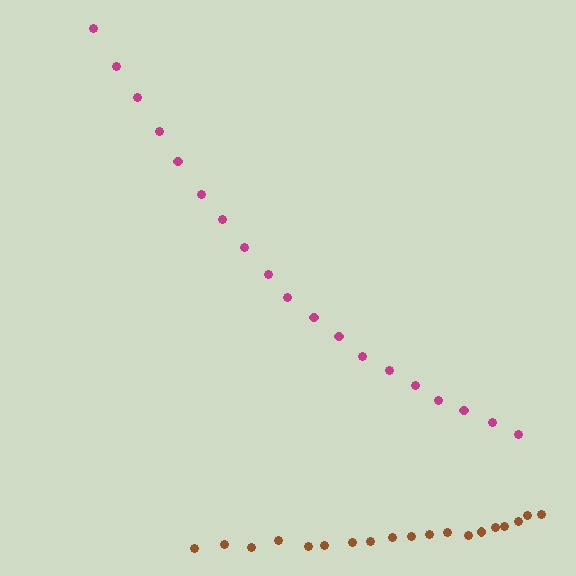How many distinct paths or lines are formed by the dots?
There are 2 distinct paths.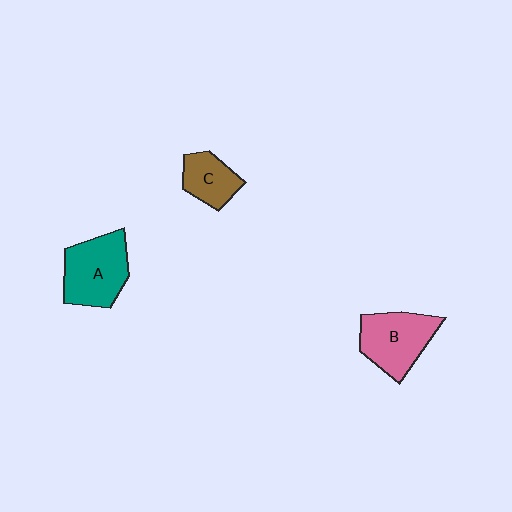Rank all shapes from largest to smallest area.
From largest to smallest: A (teal), B (pink), C (brown).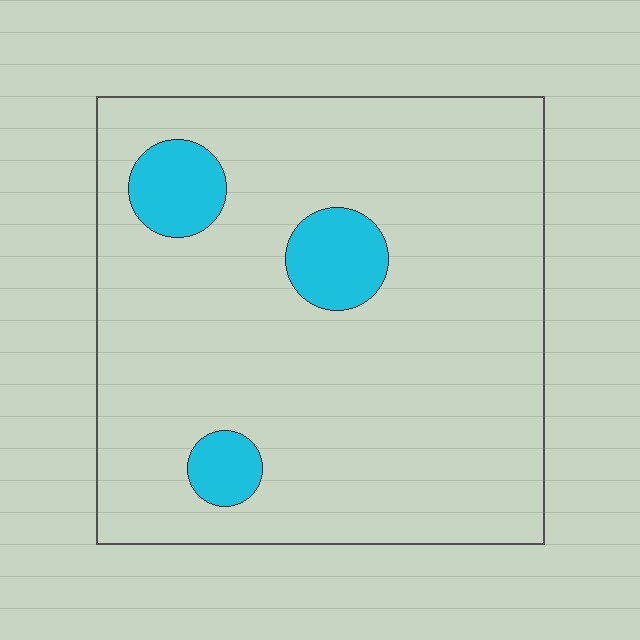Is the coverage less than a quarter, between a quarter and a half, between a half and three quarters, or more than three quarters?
Less than a quarter.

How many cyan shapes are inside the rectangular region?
3.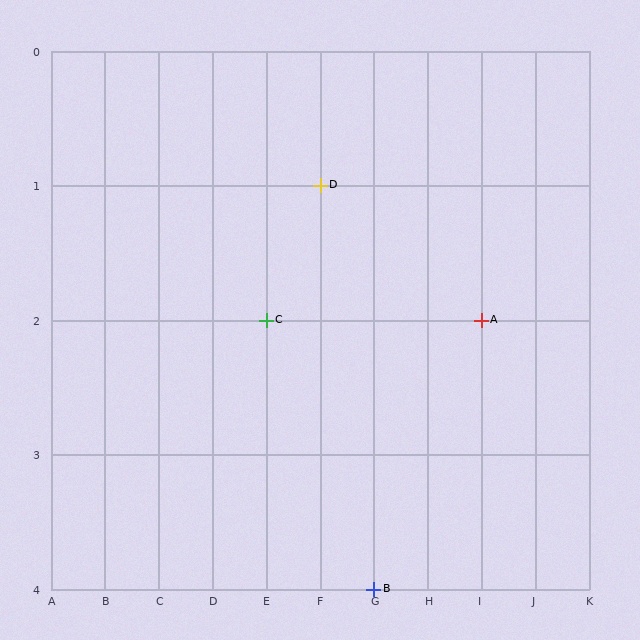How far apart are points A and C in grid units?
Points A and C are 4 columns apart.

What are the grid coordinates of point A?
Point A is at grid coordinates (I, 2).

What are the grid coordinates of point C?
Point C is at grid coordinates (E, 2).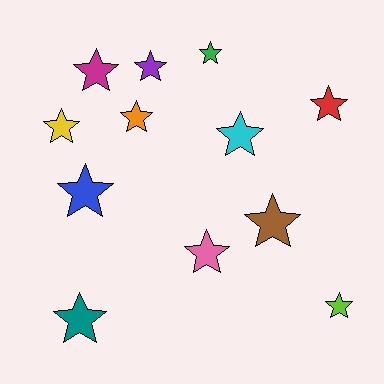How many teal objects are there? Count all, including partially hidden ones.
There is 1 teal object.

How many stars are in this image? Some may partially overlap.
There are 12 stars.